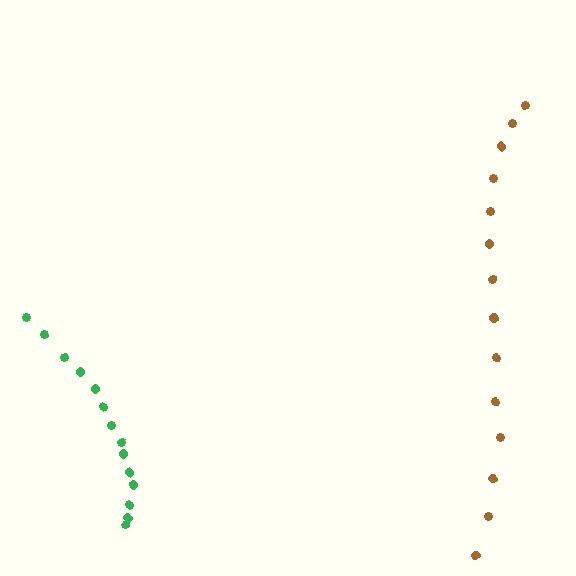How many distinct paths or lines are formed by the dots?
There are 2 distinct paths.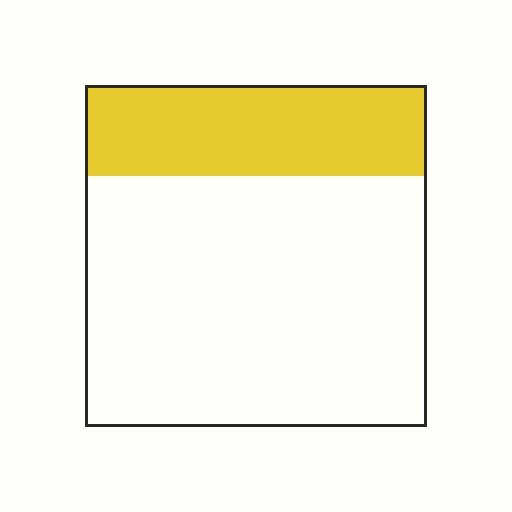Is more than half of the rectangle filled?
No.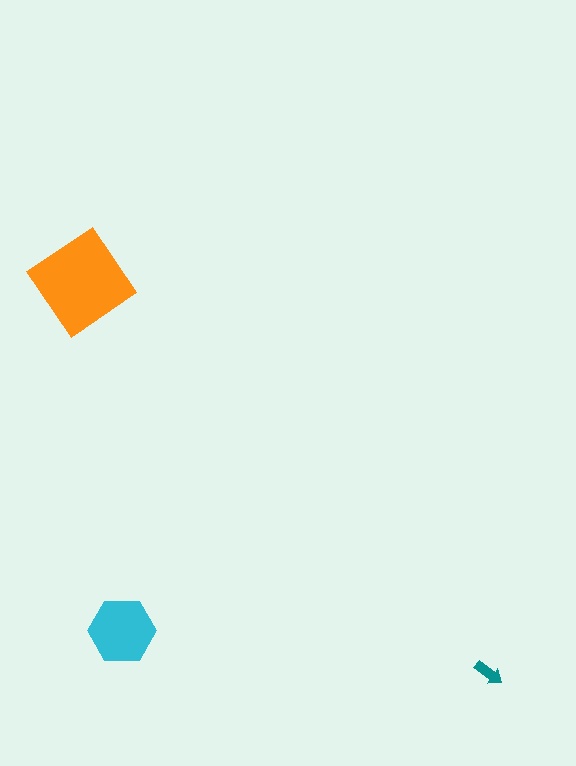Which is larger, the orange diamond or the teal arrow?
The orange diamond.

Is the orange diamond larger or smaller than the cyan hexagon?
Larger.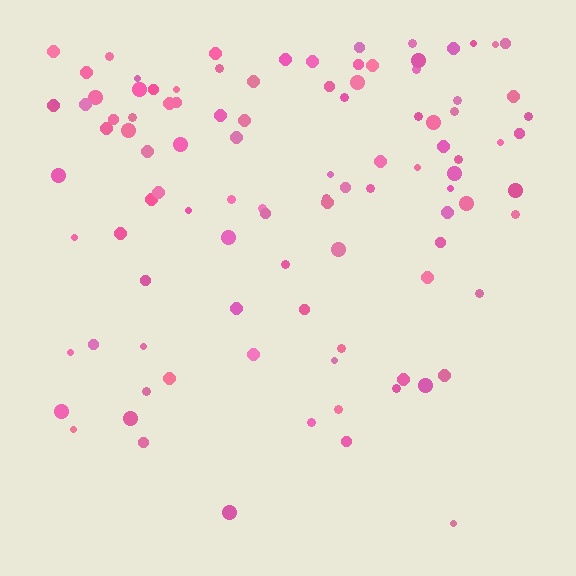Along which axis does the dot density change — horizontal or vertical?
Vertical.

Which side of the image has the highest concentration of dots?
The top.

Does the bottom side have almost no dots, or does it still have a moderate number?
Still a moderate number, just noticeably fewer than the top.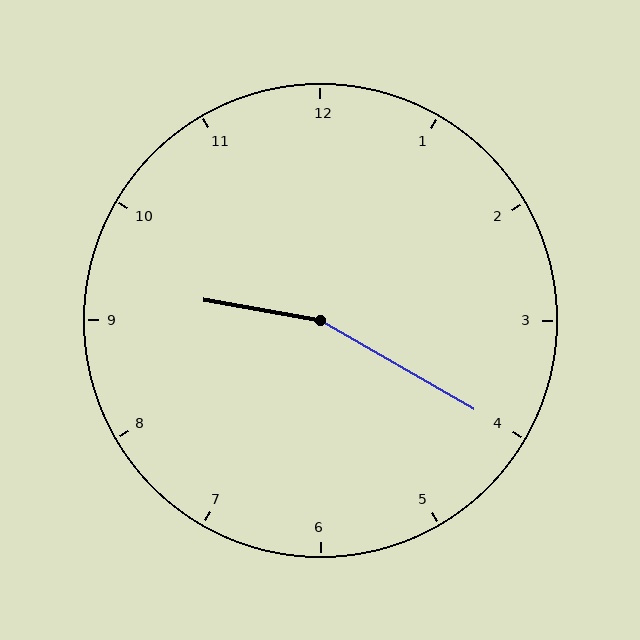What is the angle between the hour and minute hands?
Approximately 160 degrees.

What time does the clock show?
9:20.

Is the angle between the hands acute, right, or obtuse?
It is obtuse.